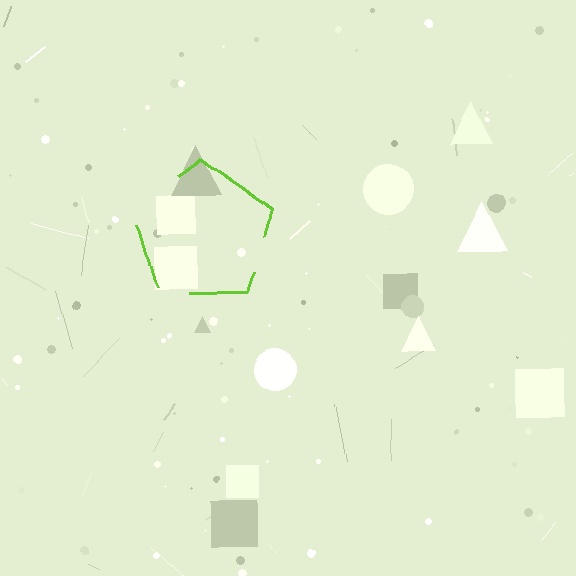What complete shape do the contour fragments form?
The contour fragments form a pentagon.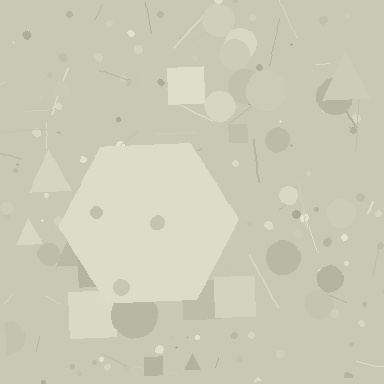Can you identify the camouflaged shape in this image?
The camouflaged shape is a hexagon.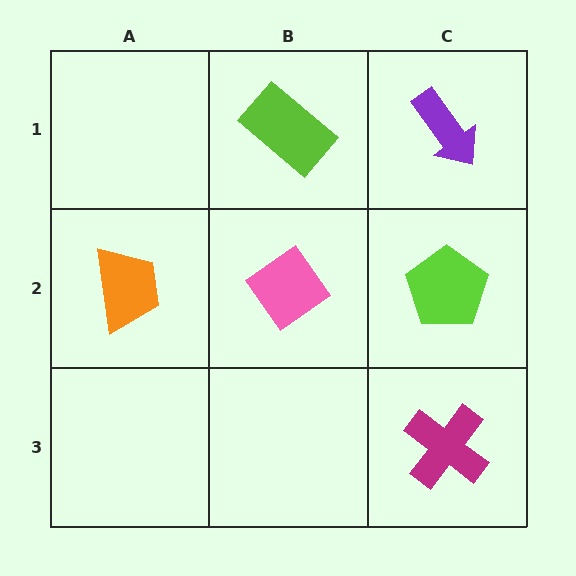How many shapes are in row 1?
2 shapes.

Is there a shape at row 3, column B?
No, that cell is empty.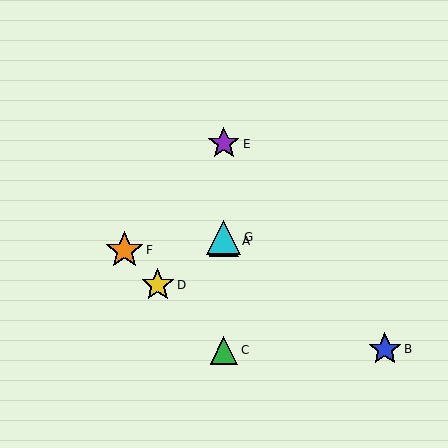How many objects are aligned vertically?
4 objects (A, C, E, G) are aligned vertically.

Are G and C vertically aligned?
Yes, both are at x≈224.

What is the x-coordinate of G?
Object G is at x≈224.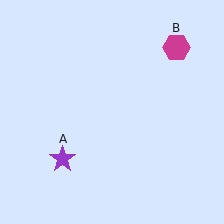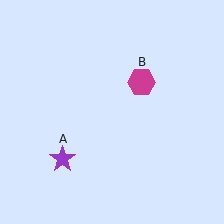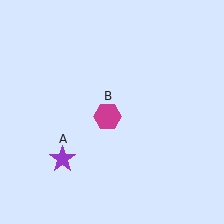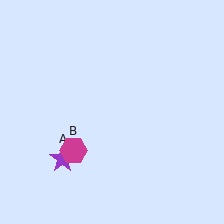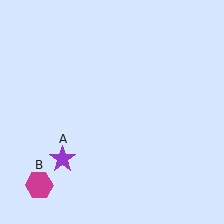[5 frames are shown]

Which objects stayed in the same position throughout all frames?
Purple star (object A) remained stationary.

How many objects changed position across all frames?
1 object changed position: magenta hexagon (object B).